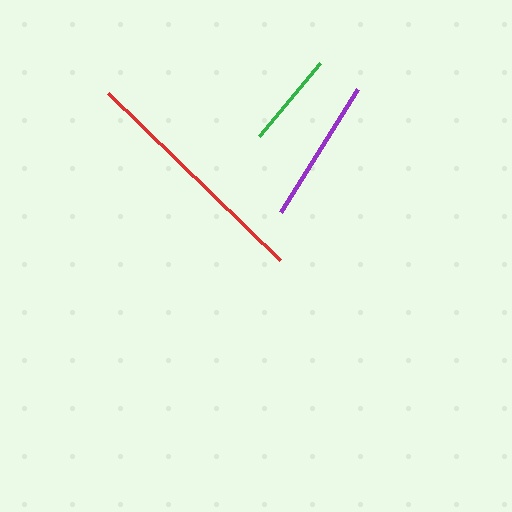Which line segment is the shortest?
The green line is the shortest at approximately 95 pixels.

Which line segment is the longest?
The red line is the longest at approximately 239 pixels.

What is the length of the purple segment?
The purple segment is approximately 145 pixels long.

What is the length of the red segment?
The red segment is approximately 239 pixels long.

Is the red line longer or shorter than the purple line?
The red line is longer than the purple line.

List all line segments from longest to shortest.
From longest to shortest: red, purple, green.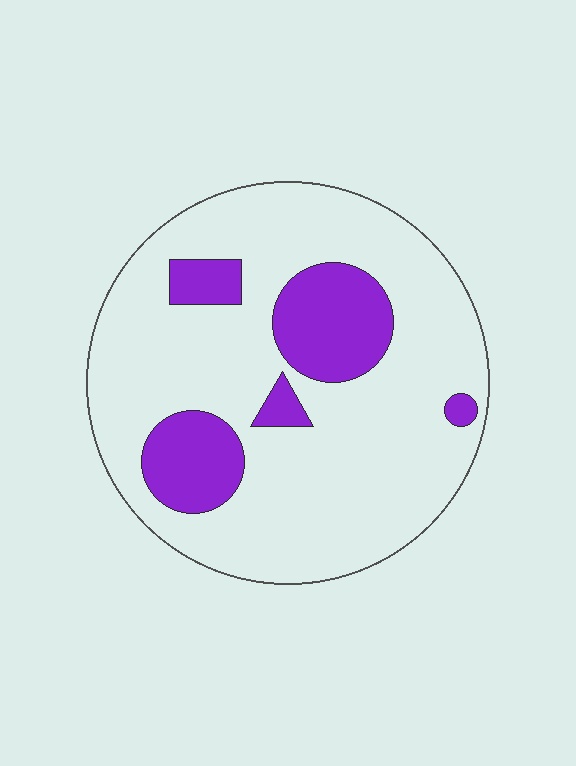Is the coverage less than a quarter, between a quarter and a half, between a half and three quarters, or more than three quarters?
Less than a quarter.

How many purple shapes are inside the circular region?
5.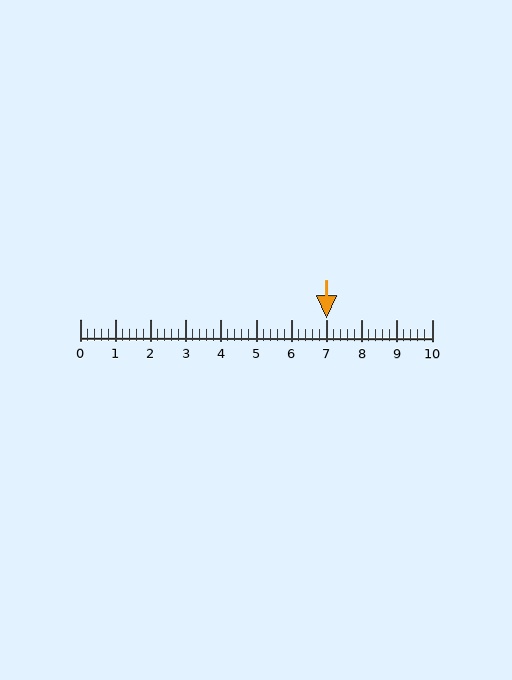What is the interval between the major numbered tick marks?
The major tick marks are spaced 1 units apart.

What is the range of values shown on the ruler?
The ruler shows values from 0 to 10.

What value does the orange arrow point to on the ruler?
The orange arrow points to approximately 7.0.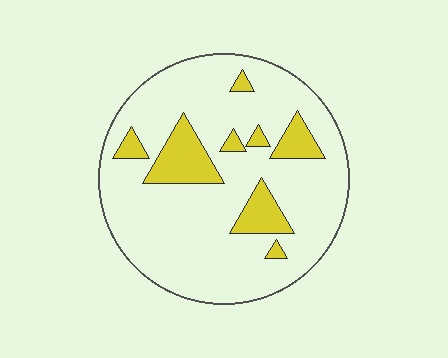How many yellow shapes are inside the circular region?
8.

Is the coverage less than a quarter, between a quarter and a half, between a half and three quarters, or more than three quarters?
Less than a quarter.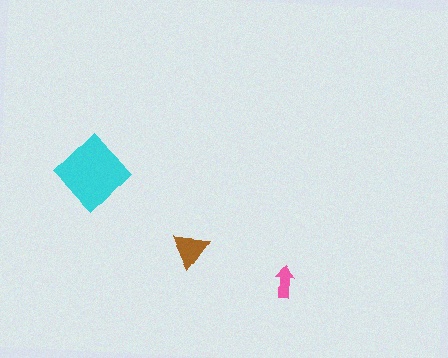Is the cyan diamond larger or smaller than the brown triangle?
Larger.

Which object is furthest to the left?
The cyan diamond is leftmost.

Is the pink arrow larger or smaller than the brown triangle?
Smaller.